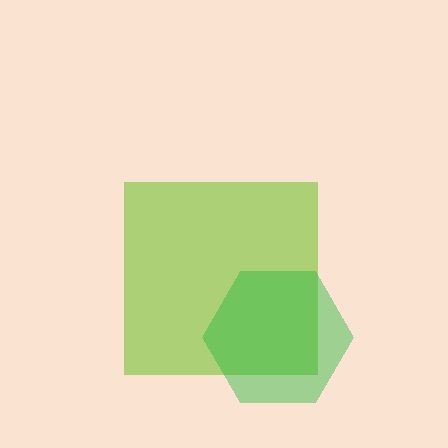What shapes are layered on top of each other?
The layered shapes are: a lime square, a green hexagon.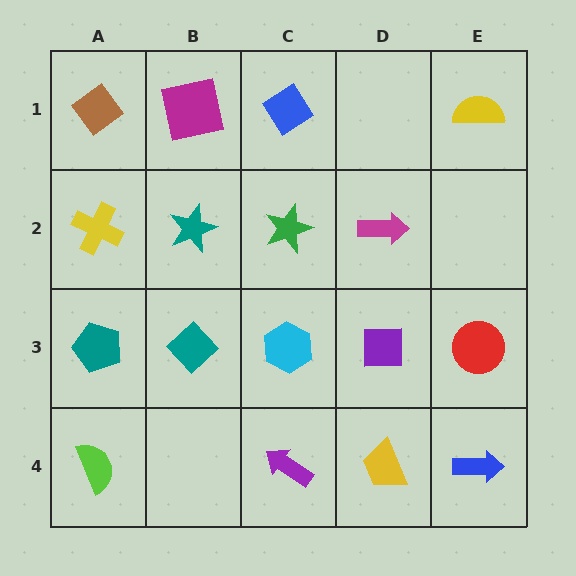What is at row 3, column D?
A purple square.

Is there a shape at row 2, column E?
No, that cell is empty.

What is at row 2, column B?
A teal star.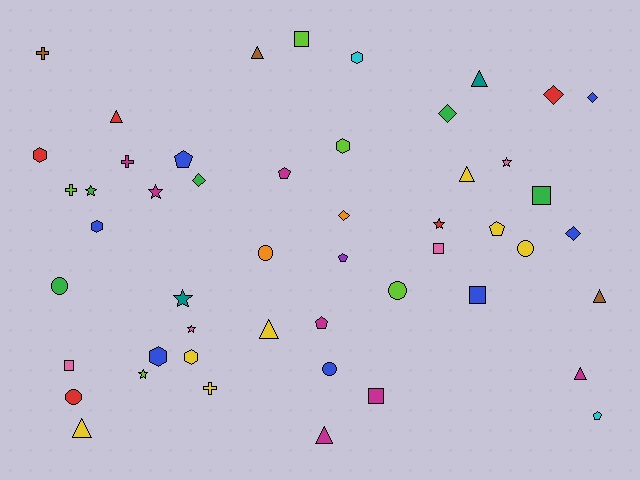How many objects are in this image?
There are 50 objects.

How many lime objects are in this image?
There are 5 lime objects.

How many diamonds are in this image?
There are 6 diamonds.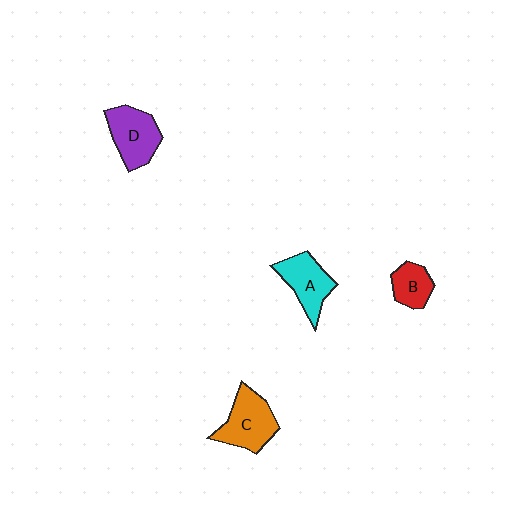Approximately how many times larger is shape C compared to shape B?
Approximately 1.7 times.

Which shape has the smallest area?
Shape B (red).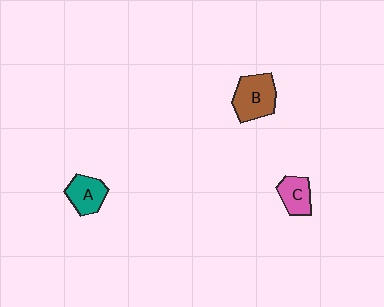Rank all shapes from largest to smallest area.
From largest to smallest: B (brown), A (teal), C (pink).